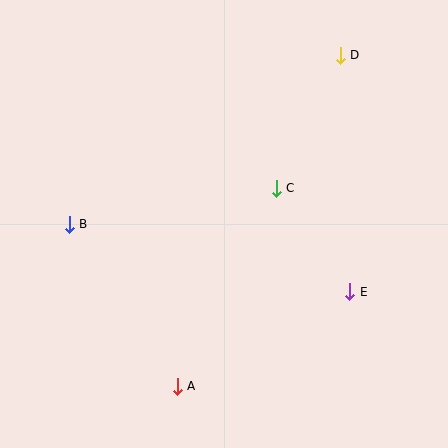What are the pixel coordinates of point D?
Point D is at (340, 55).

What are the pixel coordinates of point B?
Point B is at (69, 224).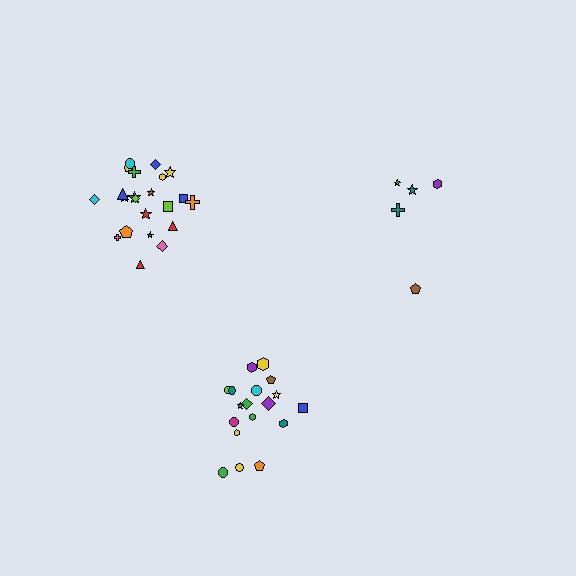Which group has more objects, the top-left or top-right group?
The top-left group.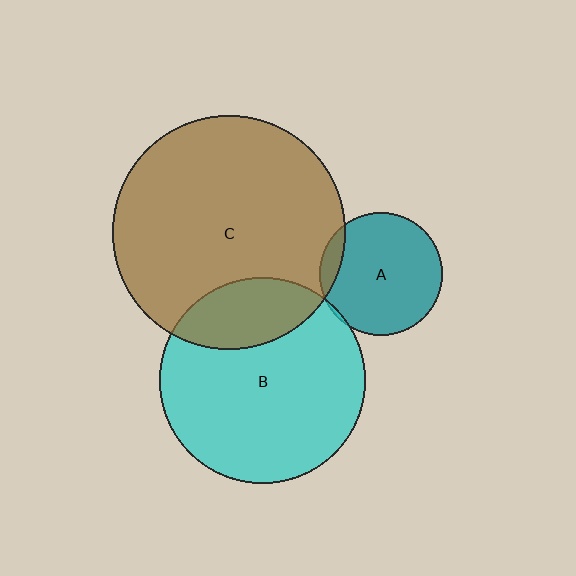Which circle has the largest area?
Circle C (brown).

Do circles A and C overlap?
Yes.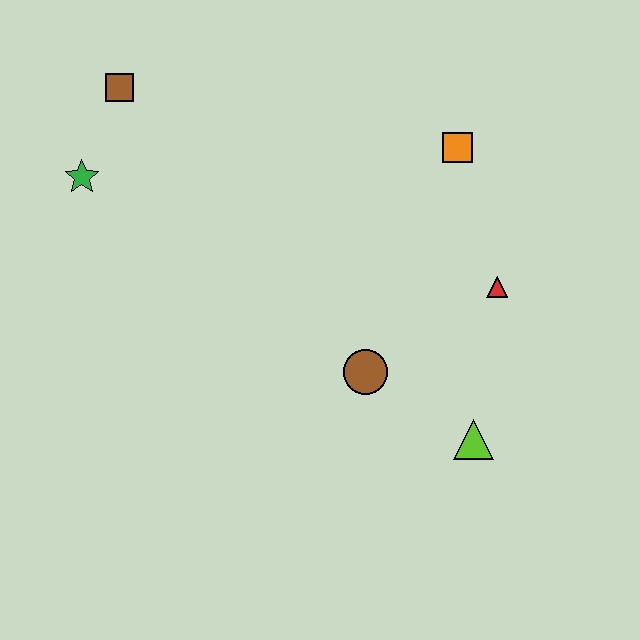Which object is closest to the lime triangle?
The brown circle is closest to the lime triangle.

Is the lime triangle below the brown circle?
Yes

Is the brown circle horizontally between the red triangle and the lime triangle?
No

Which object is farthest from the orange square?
The green star is farthest from the orange square.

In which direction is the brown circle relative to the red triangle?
The brown circle is to the left of the red triangle.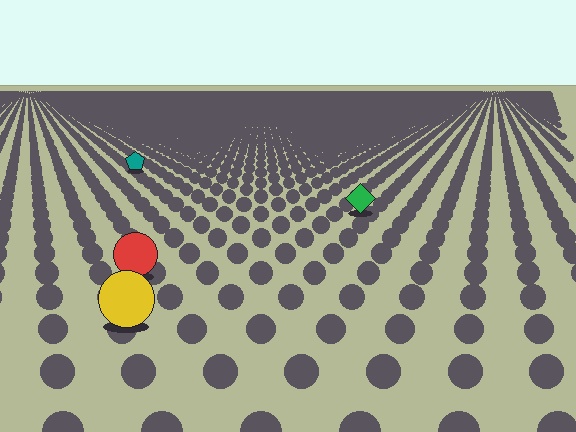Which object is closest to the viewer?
The yellow circle is closest. The texture marks near it are larger and more spread out.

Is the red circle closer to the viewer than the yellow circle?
No. The yellow circle is closer — you can tell from the texture gradient: the ground texture is coarser near it.